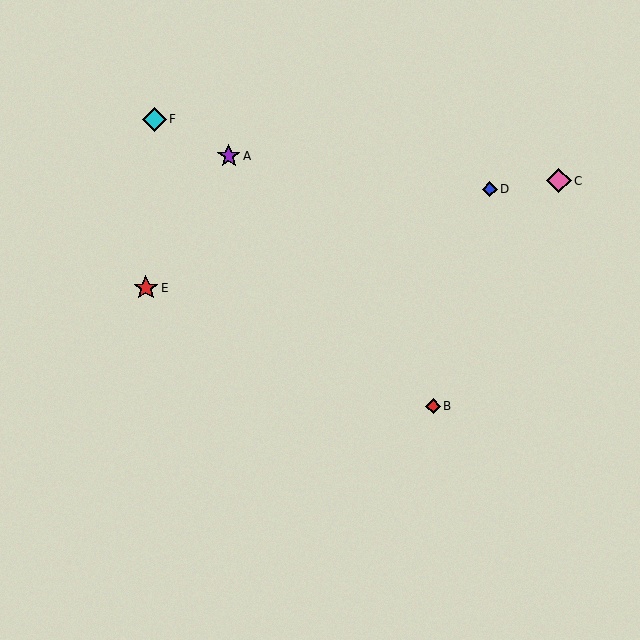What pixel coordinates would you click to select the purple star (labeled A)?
Click at (229, 156) to select the purple star A.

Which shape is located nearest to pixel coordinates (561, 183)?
The pink diamond (labeled C) at (559, 181) is nearest to that location.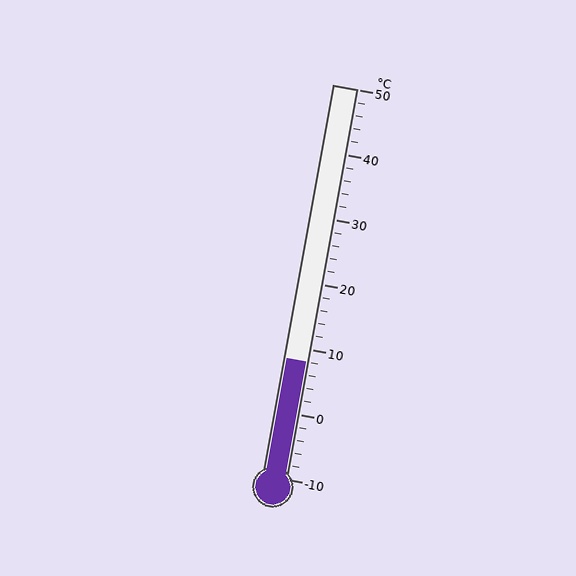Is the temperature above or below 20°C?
The temperature is below 20°C.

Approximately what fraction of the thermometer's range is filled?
The thermometer is filled to approximately 30% of its range.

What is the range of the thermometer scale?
The thermometer scale ranges from -10°C to 50°C.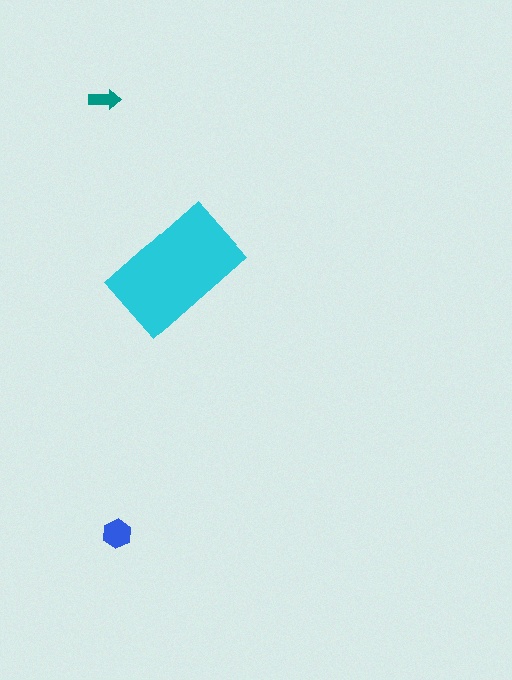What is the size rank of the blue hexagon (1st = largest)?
2nd.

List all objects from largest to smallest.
The cyan rectangle, the blue hexagon, the teal arrow.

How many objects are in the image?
There are 3 objects in the image.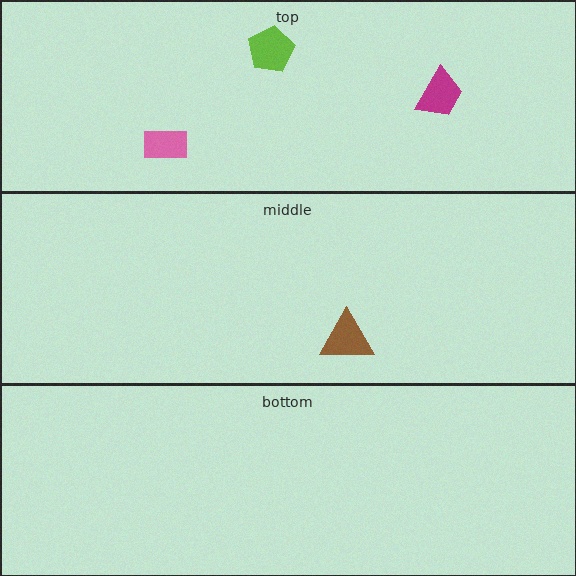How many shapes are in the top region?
3.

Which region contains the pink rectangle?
The top region.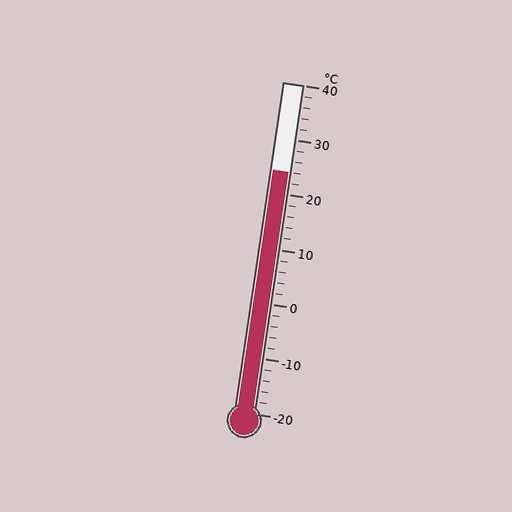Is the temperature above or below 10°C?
The temperature is above 10°C.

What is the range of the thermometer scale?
The thermometer scale ranges from -20°C to 40°C.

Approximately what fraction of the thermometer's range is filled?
The thermometer is filled to approximately 75% of its range.